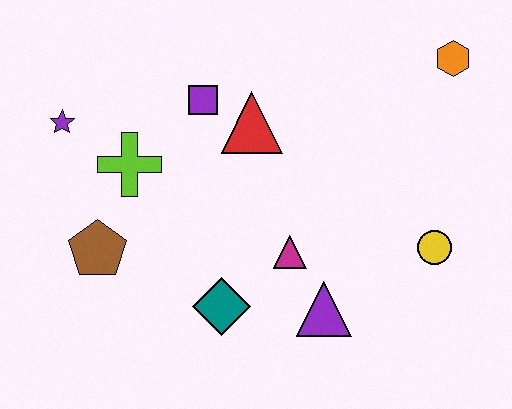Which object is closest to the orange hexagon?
The yellow circle is closest to the orange hexagon.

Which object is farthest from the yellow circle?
The purple star is farthest from the yellow circle.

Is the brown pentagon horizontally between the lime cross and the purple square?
No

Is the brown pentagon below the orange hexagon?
Yes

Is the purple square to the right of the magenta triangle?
No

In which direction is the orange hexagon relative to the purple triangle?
The orange hexagon is above the purple triangle.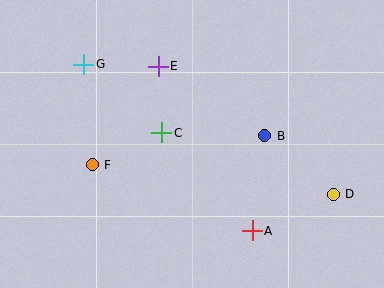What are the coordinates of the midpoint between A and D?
The midpoint between A and D is at (293, 212).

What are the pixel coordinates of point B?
Point B is at (265, 136).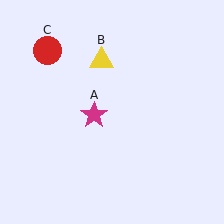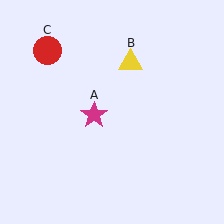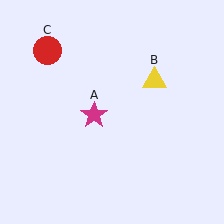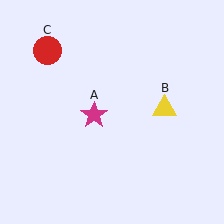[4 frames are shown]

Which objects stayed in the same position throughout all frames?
Magenta star (object A) and red circle (object C) remained stationary.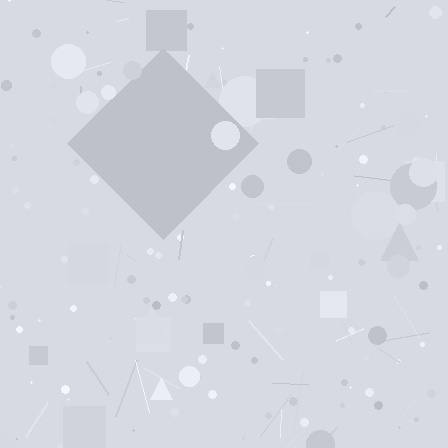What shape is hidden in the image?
A diamond is hidden in the image.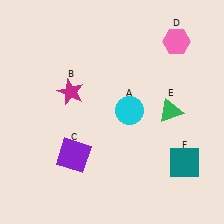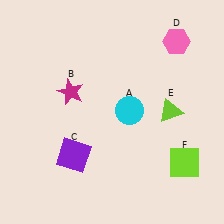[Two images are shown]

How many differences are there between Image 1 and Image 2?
There are 2 differences between the two images.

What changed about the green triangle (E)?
In Image 1, E is green. In Image 2, it changed to lime.